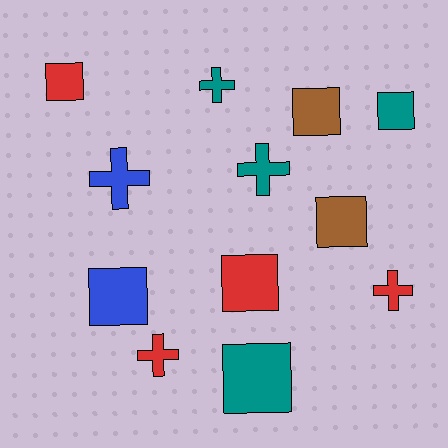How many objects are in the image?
There are 12 objects.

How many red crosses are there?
There are 2 red crosses.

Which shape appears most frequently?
Square, with 7 objects.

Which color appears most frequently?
Red, with 4 objects.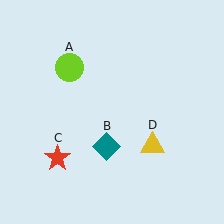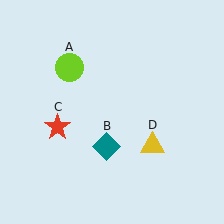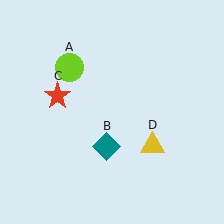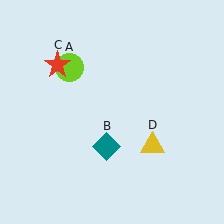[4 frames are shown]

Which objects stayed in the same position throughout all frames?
Lime circle (object A) and teal diamond (object B) and yellow triangle (object D) remained stationary.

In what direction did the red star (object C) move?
The red star (object C) moved up.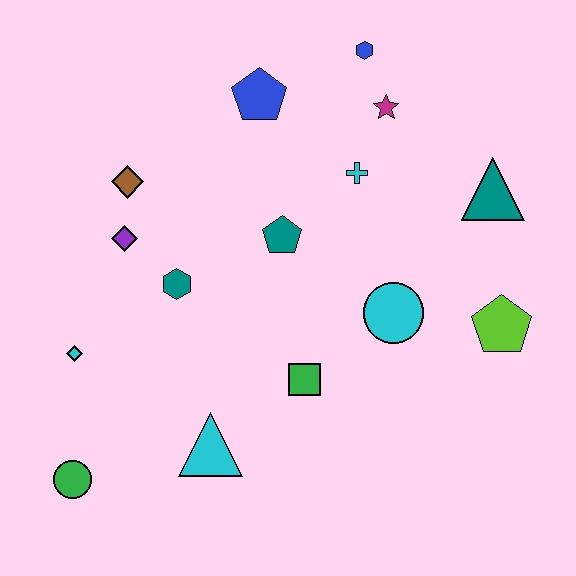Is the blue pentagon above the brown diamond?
Yes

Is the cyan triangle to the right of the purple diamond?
Yes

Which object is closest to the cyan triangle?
The green square is closest to the cyan triangle.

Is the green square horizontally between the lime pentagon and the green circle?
Yes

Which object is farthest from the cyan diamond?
The teal triangle is farthest from the cyan diamond.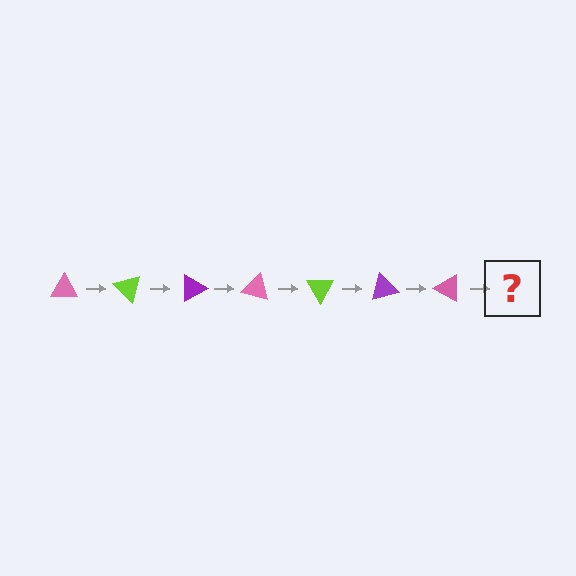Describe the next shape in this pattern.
It should be a lime triangle, rotated 315 degrees from the start.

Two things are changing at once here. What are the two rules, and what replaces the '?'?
The two rules are that it rotates 45 degrees each step and the color cycles through pink, lime, and purple. The '?' should be a lime triangle, rotated 315 degrees from the start.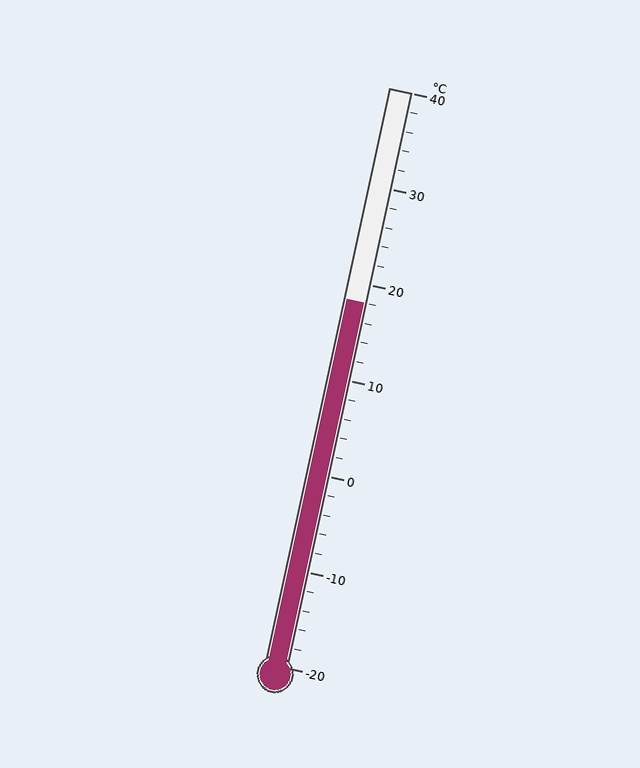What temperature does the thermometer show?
The thermometer shows approximately 18°C.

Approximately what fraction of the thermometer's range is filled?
The thermometer is filled to approximately 65% of its range.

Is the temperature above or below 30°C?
The temperature is below 30°C.